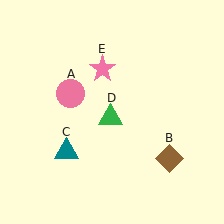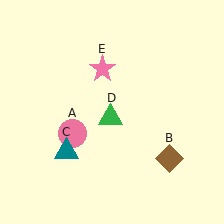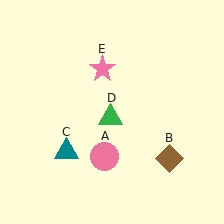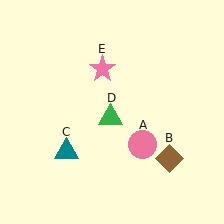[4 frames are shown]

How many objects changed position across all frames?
1 object changed position: pink circle (object A).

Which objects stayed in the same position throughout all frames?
Brown diamond (object B) and teal triangle (object C) and green triangle (object D) and pink star (object E) remained stationary.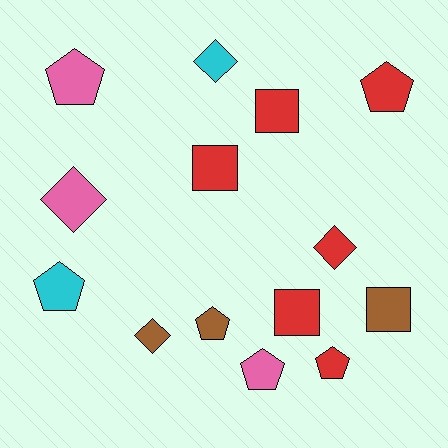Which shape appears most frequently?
Pentagon, with 6 objects.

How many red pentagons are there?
There are 2 red pentagons.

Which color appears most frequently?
Red, with 6 objects.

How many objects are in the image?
There are 14 objects.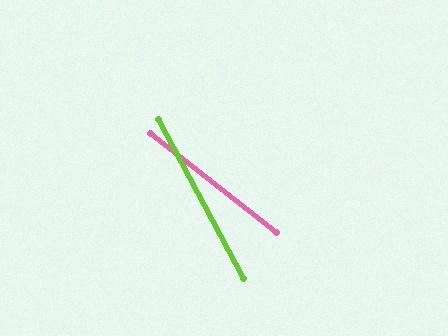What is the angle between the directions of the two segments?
Approximately 23 degrees.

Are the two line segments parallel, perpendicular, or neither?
Neither parallel nor perpendicular — they differ by about 23°.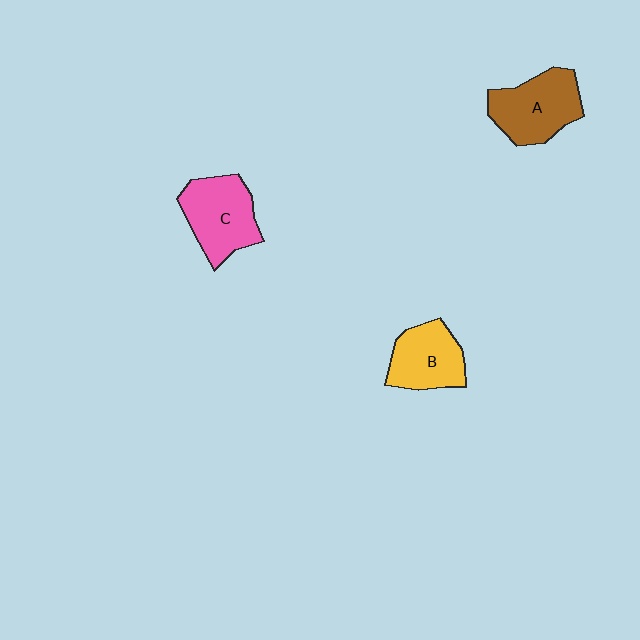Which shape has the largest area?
Shape A (brown).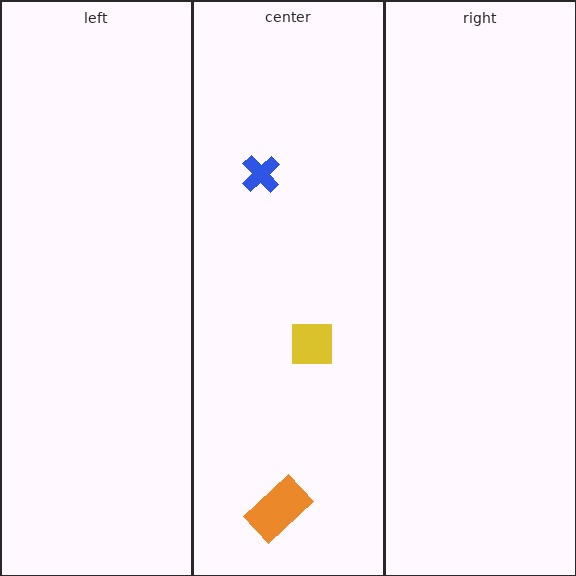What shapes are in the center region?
The orange rectangle, the blue cross, the yellow square.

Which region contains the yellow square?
The center region.